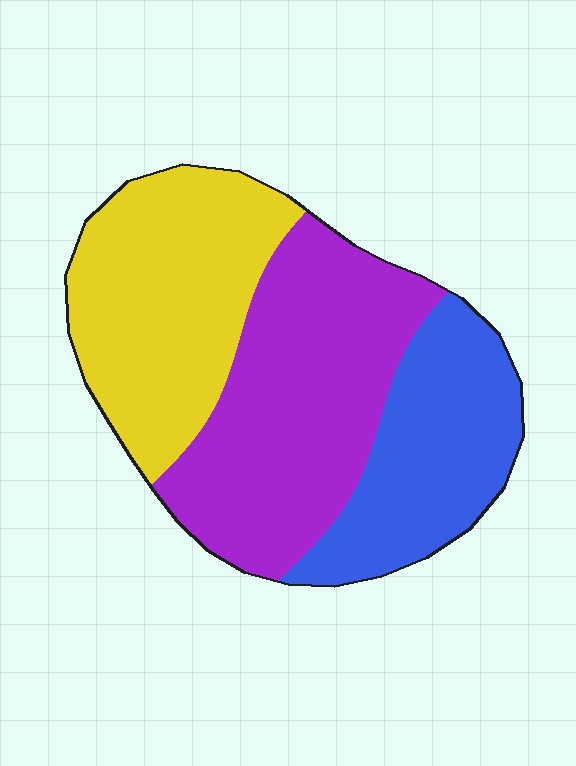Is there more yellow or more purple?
Purple.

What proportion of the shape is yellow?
Yellow covers 34% of the shape.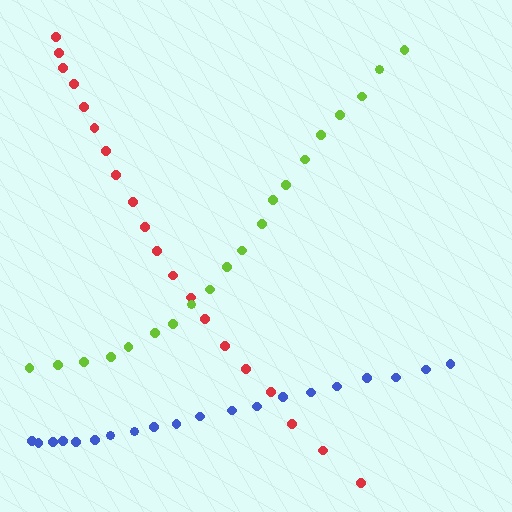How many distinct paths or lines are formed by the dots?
There are 3 distinct paths.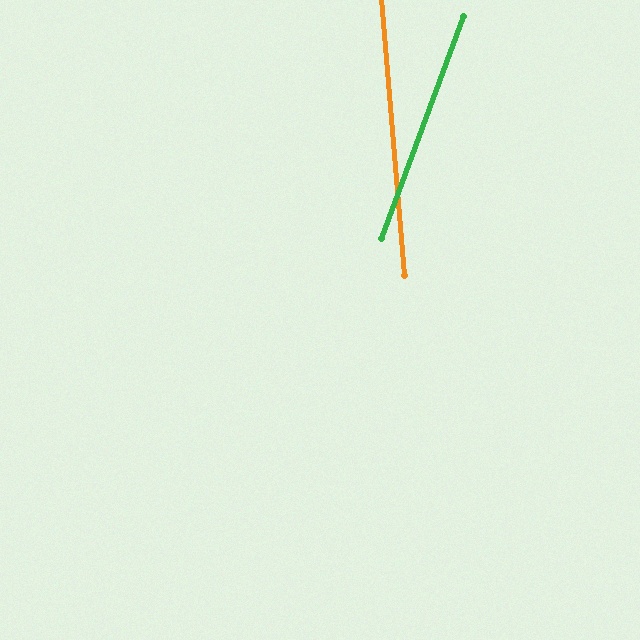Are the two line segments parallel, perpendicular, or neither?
Neither parallel nor perpendicular — they differ by about 25°.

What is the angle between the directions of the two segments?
Approximately 25 degrees.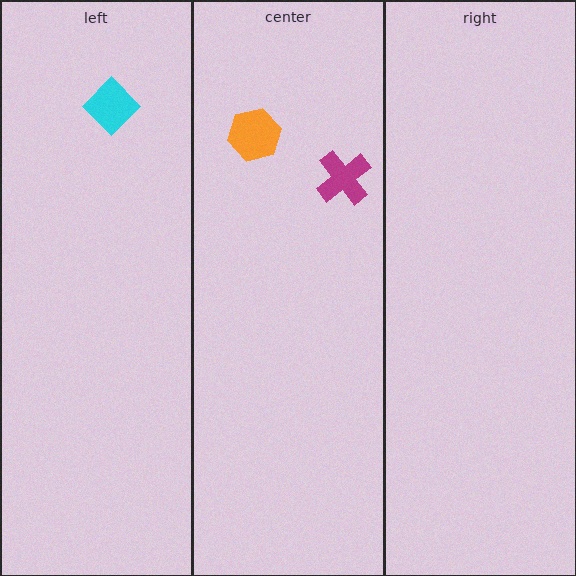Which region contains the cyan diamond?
The left region.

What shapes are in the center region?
The magenta cross, the orange hexagon.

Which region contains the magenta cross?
The center region.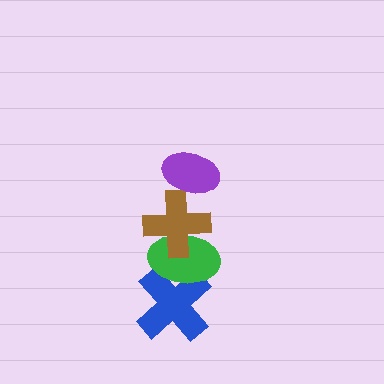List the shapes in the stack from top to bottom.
From top to bottom: the purple ellipse, the brown cross, the green ellipse, the blue cross.